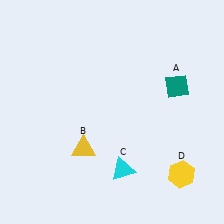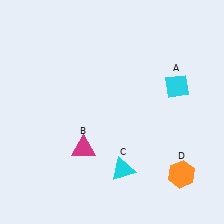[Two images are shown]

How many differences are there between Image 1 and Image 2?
There are 3 differences between the two images.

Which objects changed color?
A changed from teal to cyan. B changed from yellow to magenta. D changed from yellow to orange.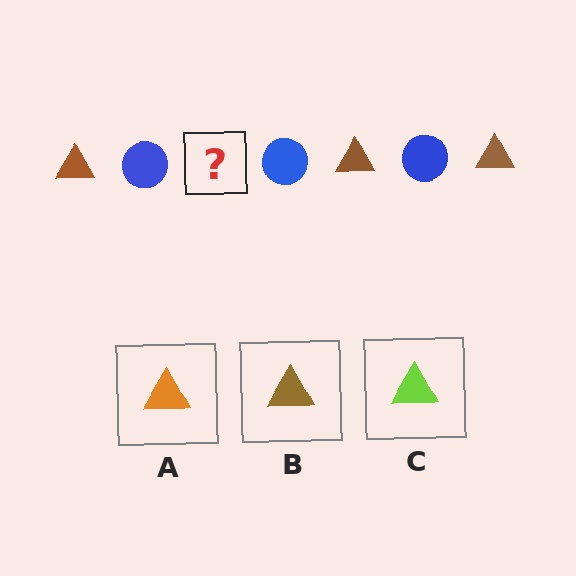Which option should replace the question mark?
Option B.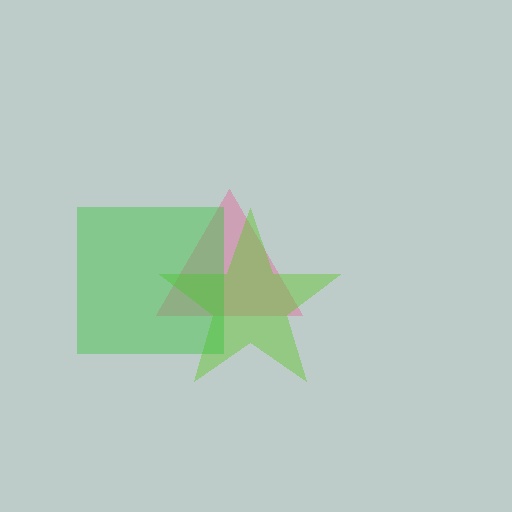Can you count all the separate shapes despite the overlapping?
Yes, there are 3 separate shapes.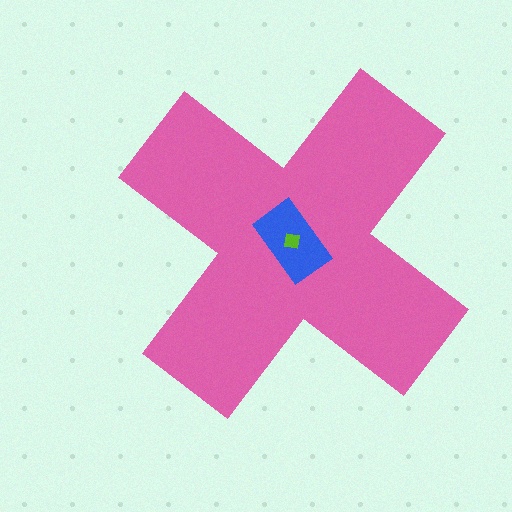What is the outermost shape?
The pink cross.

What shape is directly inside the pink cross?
The blue rectangle.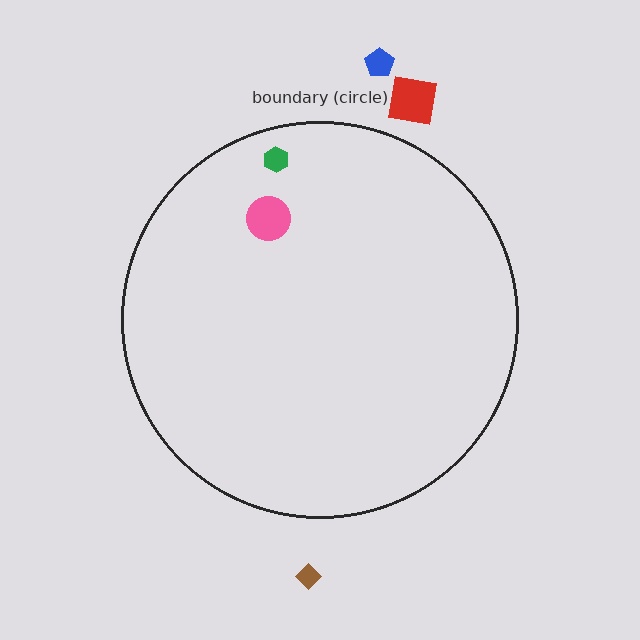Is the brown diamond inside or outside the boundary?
Outside.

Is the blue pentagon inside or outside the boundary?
Outside.